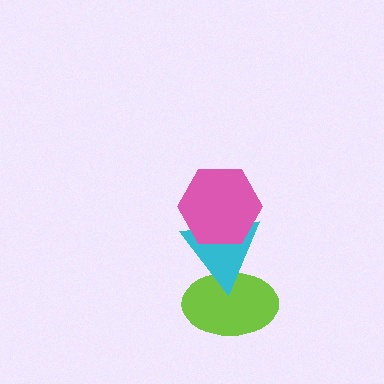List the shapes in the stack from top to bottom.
From top to bottom: the pink hexagon, the cyan triangle, the lime ellipse.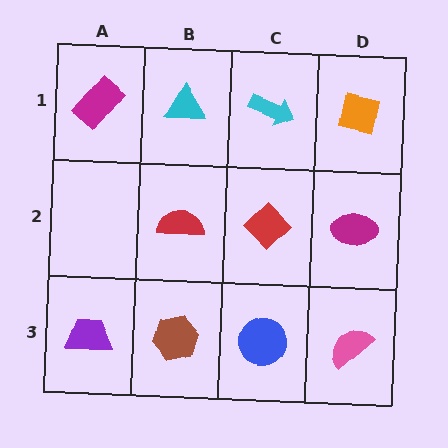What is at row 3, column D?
A pink semicircle.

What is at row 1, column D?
An orange square.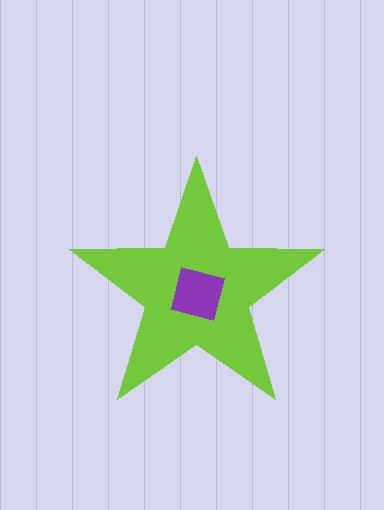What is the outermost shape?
The lime star.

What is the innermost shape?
The purple square.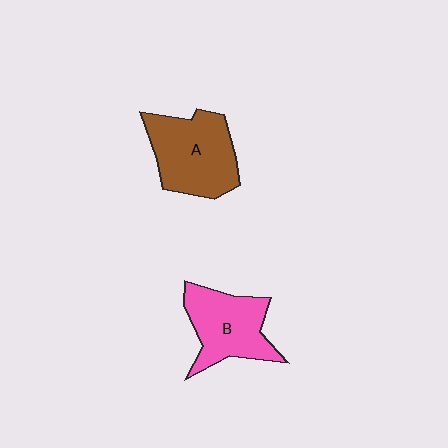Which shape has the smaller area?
Shape B (pink).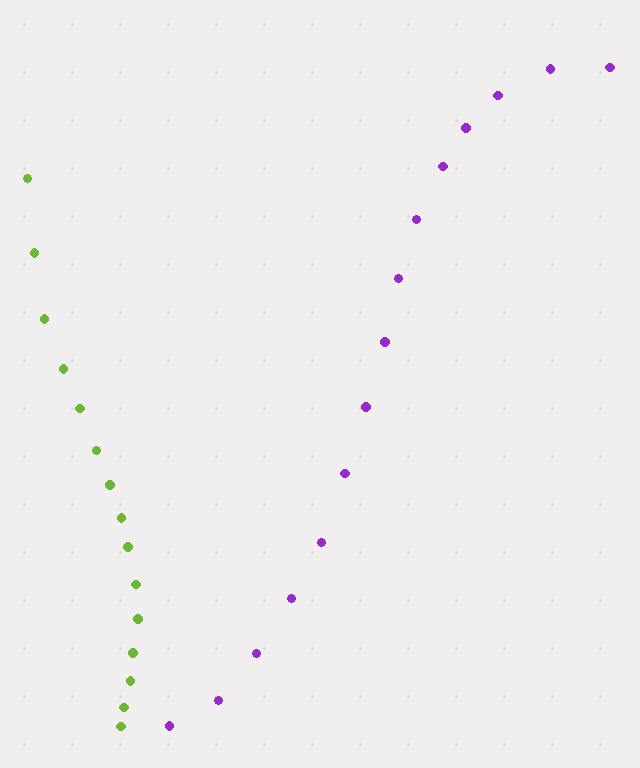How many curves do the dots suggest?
There are 2 distinct paths.